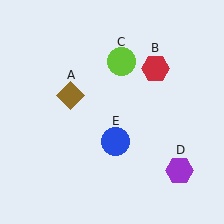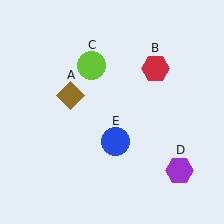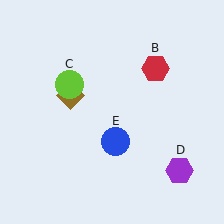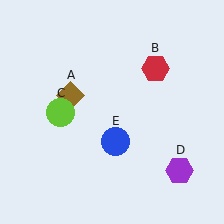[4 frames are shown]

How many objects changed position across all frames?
1 object changed position: lime circle (object C).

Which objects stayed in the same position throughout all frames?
Brown diamond (object A) and red hexagon (object B) and purple hexagon (object D) and blue circle (object E) remained stationary.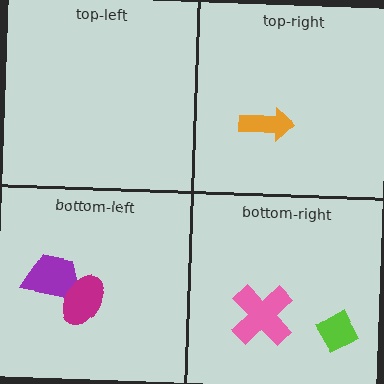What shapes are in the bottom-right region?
The lime diamond, the pink cross.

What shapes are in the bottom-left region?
The purple trapezoid, the magenta ellipse.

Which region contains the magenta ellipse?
The bottom-left region.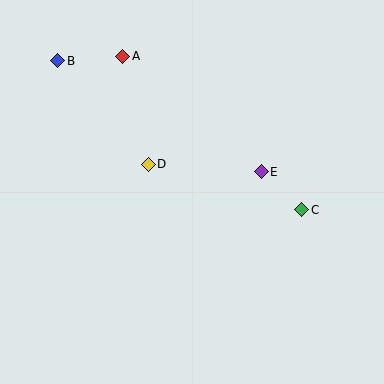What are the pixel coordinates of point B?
Point B is at (58, 61).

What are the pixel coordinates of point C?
Point C is at (302, 210).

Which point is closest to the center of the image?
Point D at (148, 164) is closest to the center.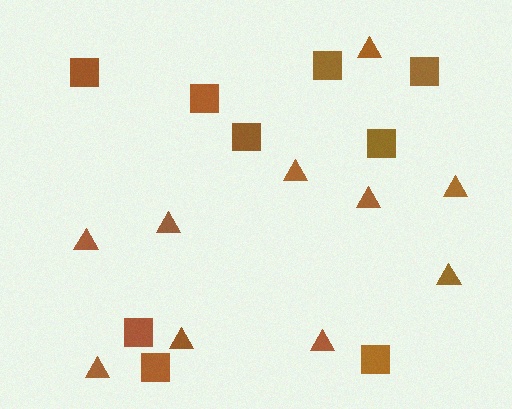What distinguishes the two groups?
There are 2 groups: one group of triangles (10) and one group of squares (9).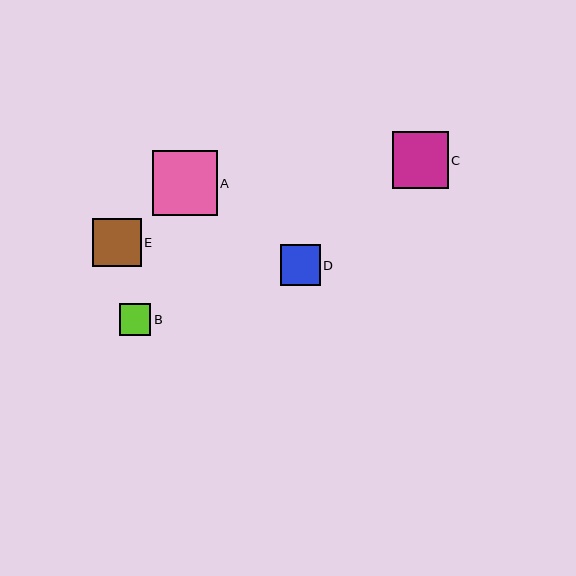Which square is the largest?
Square A is the largest with a size of approximately 65 pixels.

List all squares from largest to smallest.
From largest to smallest: A, C, E, D, B.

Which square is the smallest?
Square B is the smallest with a size of approximately 32 pixels.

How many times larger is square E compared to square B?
Square E is approximately 1.5 times the size of square B.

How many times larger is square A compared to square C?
Square A is approximately 1.1 times the size of square C.